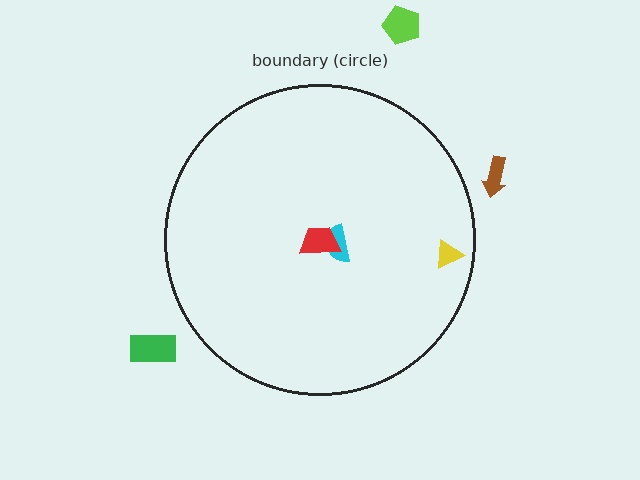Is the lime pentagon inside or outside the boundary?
Outside.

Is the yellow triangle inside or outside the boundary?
Inside.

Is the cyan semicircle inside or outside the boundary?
Inside.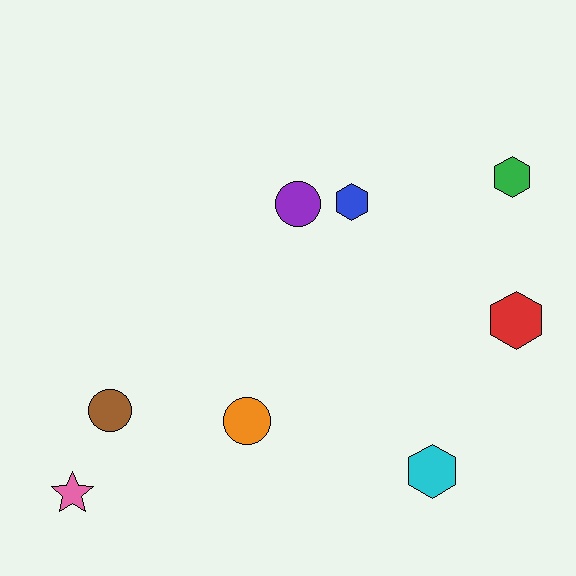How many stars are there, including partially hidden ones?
There is 1 star.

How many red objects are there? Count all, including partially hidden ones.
There is 1 red object.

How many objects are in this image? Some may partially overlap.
There are 8 objects.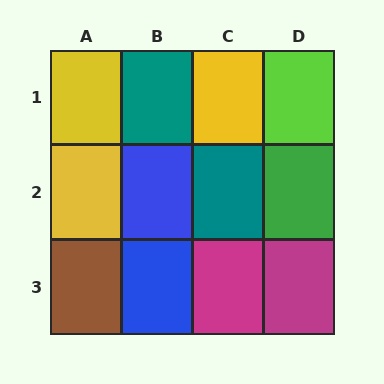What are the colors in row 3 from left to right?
Brown, blue, magenta, magenta.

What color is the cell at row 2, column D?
Green.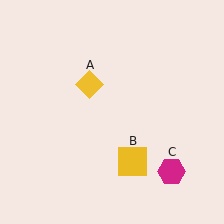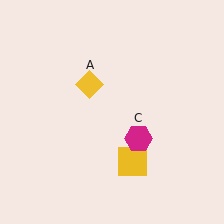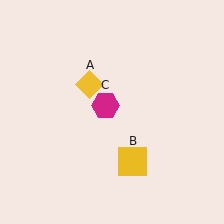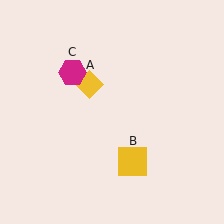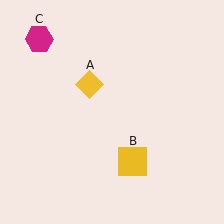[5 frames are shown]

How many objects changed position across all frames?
1 object changed position: magenta hexagon (object C).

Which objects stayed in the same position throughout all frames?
Yellow diamond (object A) and yellow square (object B) remained stationary.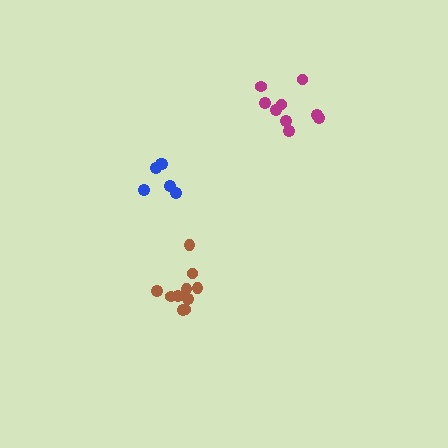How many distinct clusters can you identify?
There are 3 distinct clusters.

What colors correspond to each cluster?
The clusters are colored: brown, blue, magenta.